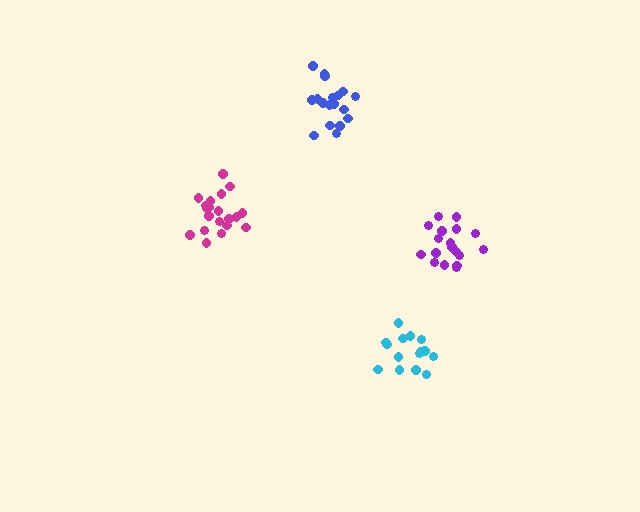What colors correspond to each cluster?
The clusters are colored: cyan, purple, magenta, blue.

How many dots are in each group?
Group 1: 15 dots, Group 2: 18 dots, Group 3: 21 dots, Group 4: 18 dots (72 total).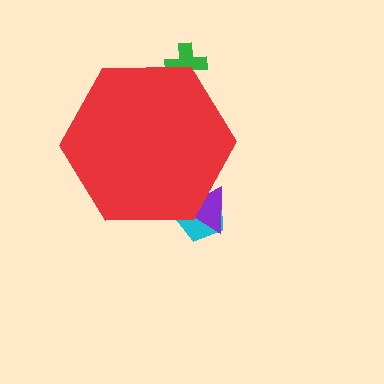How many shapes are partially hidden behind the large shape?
3 shapes are partially hidden.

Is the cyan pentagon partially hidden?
Yes, the cyan pentagon is partially hidden behind the red hexagon.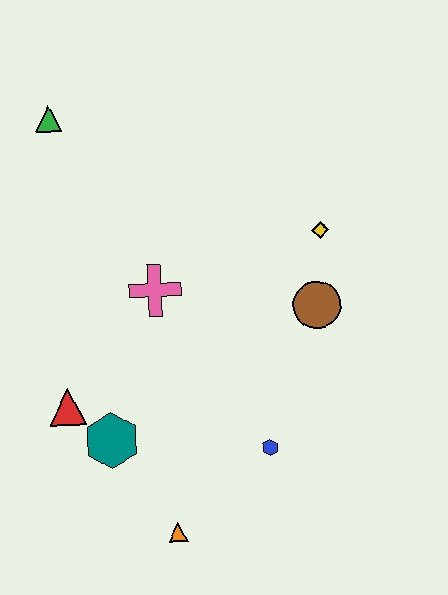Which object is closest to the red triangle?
The teal hexagon is closest to the red triangle.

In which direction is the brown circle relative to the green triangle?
The brown circle is to the right of the green triangle.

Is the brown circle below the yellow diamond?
Yes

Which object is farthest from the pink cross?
The orange triangle is farthest from the pink cross.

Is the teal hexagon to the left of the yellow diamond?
Yes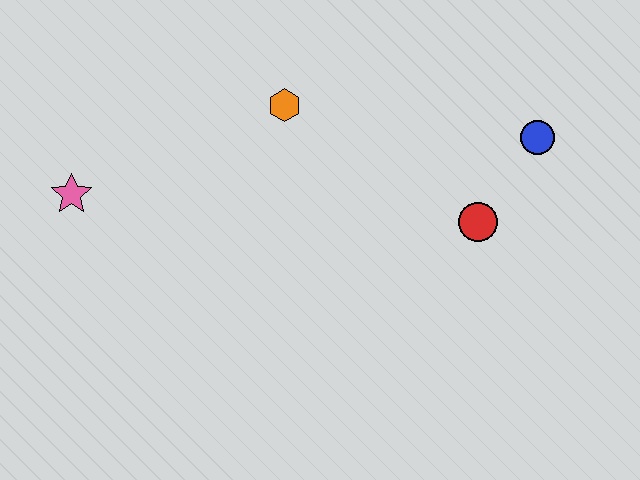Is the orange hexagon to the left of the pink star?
No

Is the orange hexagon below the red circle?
No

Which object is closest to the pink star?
The orange hexagon is closest to the pink star.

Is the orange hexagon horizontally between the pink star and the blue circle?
Yes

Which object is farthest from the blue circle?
The pink star is farthest from the blue circle.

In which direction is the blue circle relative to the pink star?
The blue circle is to the right of the pink star.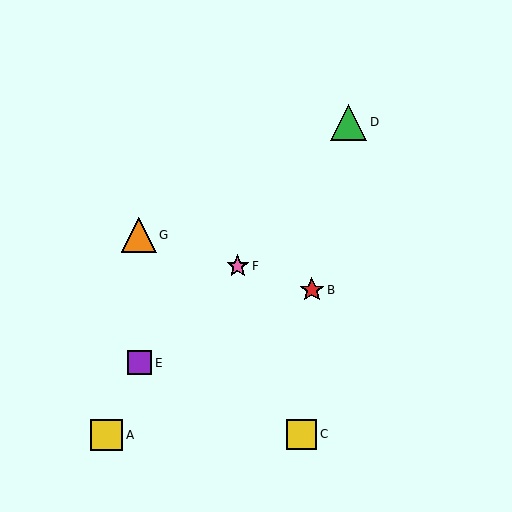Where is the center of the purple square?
The center of the purple square is at (140, 363).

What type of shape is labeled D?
Shape D is a green triangle.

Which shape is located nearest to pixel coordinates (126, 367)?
The purple square (labeled E) at (140, 363) is nearest to that location.